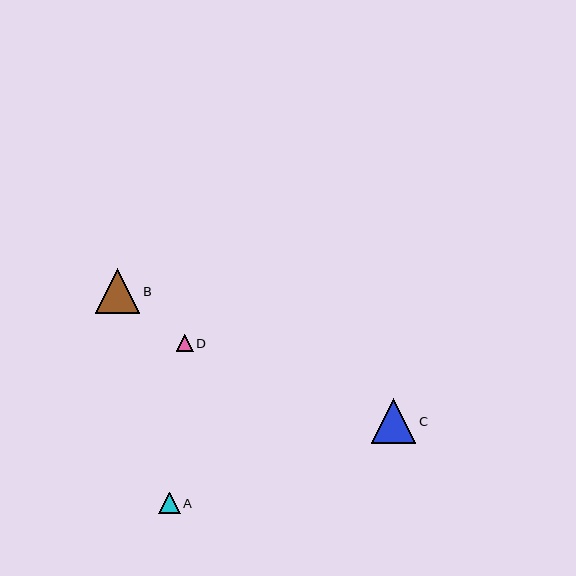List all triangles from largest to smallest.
From largest to smallest: C, B, A, D.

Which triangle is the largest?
Triangle C is the largest with a size of approximately 45 pixels.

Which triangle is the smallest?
Triangle D is the smallest with a size of approximately 17 pixels.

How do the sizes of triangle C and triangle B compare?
Triangle C and triangle B are approximately the same size.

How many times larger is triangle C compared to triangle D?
Triangle C is approximately 2.7 times the size of triangle D.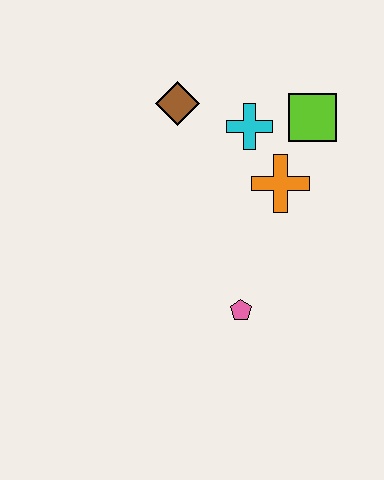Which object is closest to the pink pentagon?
The orange cross is closest to the pink pentagon.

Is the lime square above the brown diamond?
No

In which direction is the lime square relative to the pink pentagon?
The lime square is above the pink pentagon.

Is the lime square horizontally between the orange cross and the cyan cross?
No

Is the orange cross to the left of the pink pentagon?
No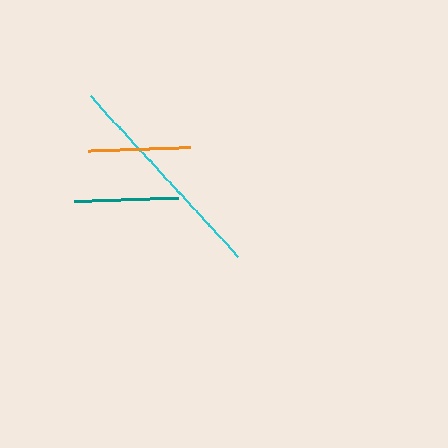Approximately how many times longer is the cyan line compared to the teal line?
The cyan line is approximately 2.1 times the length of the teal line.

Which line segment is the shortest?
The orange line is the shortest at approximately 102 pixels.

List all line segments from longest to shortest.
From longest to shortest: cyan, teal, orange.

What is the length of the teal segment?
The teal segment is approximately 104 pixels long.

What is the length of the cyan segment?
The cyan segment is approximately 217 pixels long.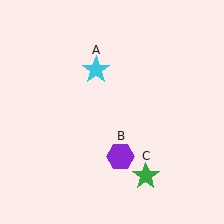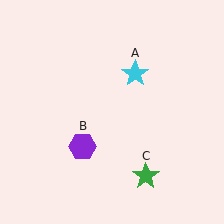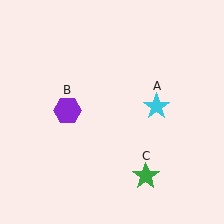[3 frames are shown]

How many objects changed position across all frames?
2 objects changed position: cyan star (object A), purple hexagon (object B).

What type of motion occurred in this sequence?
The cyan star (object A), purple hexagon (object B) rotated clockwise around the center of the scene.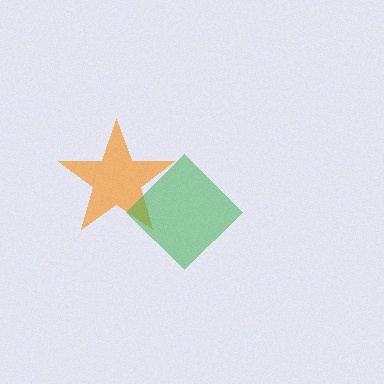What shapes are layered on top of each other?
The layered shapes are: an orange star, a green diamond.